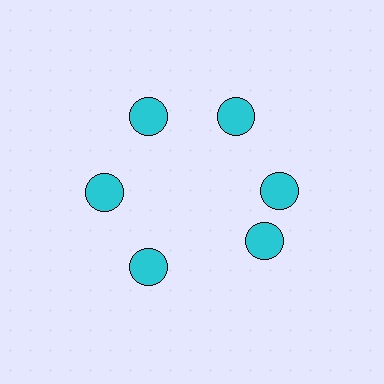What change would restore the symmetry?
The symmetry would be restored by rotating it back into even spacing with its neighbors so that all 6 circles sit at equal angles and equal distance from the center.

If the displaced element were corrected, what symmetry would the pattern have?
It would have 6-fold rotational symmetry — the pattern would map onto itself every 60 degrees.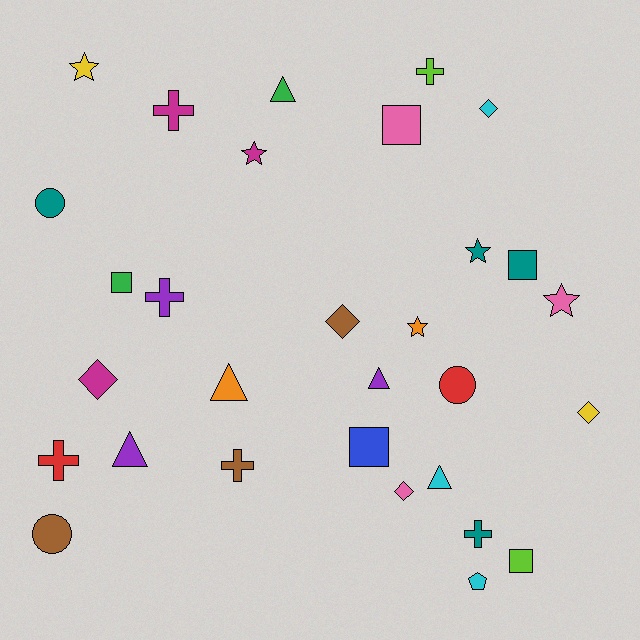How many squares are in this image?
There are 5 squares.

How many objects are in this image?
There are 30 objects.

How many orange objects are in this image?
There are 2 orange objects.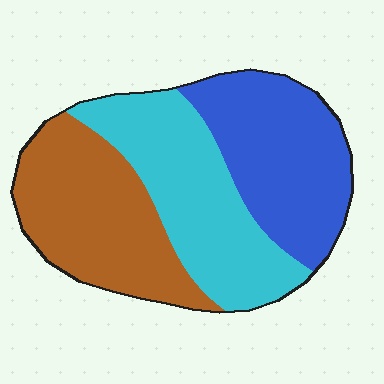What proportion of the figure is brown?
Brown takes up about one third (1/3) of the figure.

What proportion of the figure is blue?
Blue covers around 30% of the figure.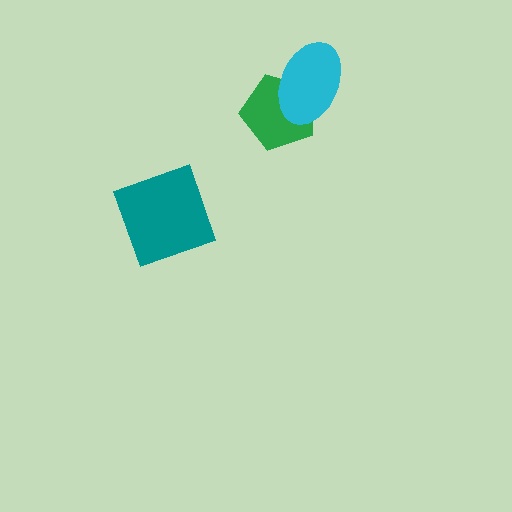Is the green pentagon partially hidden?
Yes, it is partially covered by another shape.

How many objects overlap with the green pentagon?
1 object overlaps with the green pentagon.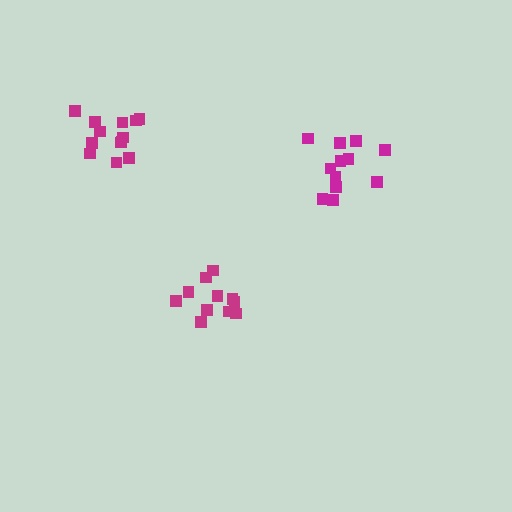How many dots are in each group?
Group 1: 11 dots, Group 2: 12 dots, Group 3: 13 dots (36 total).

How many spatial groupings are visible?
There are 3 spatial groupings.